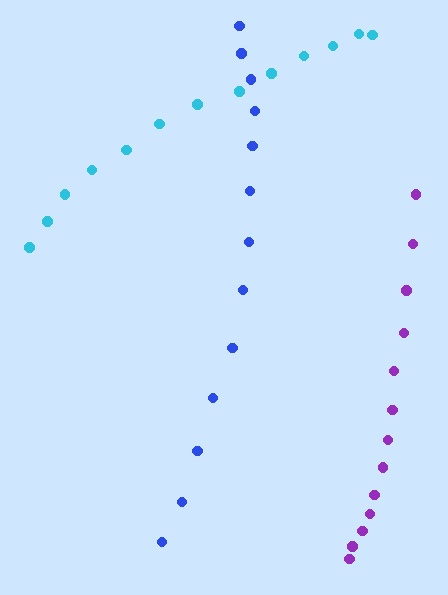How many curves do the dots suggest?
There are 3 distinct paths.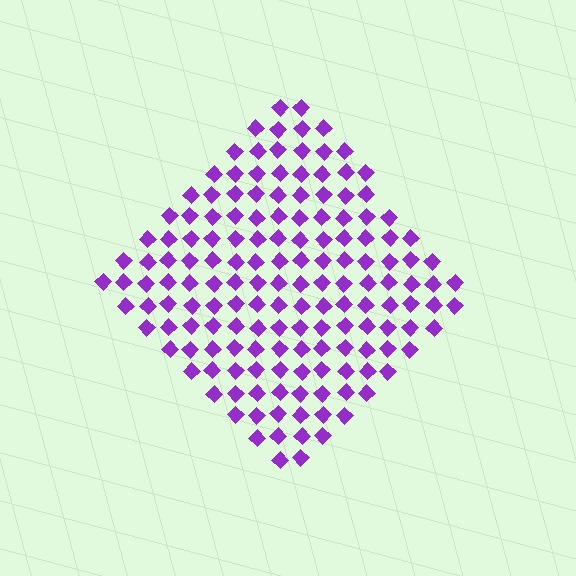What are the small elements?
The small elements are diamonds.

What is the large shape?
The large shape is a diamond.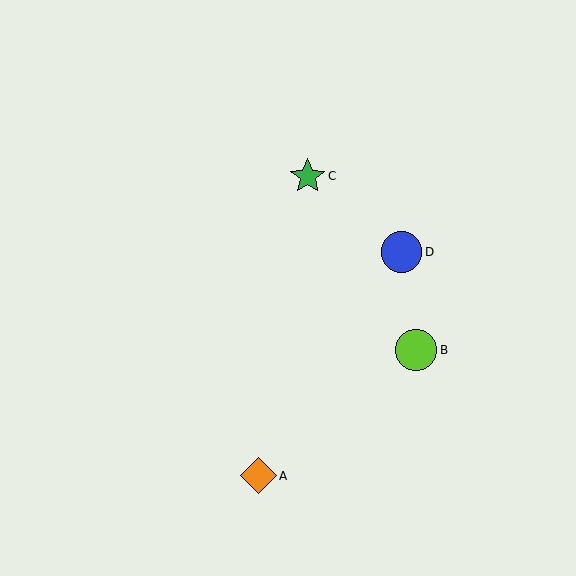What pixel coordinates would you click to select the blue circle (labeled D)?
Click at (401, 252) to select the blue circle D.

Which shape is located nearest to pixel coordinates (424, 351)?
The lime circle (labeled B) at (416, 350) is nearest to that location.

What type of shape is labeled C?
Shape C is a green star.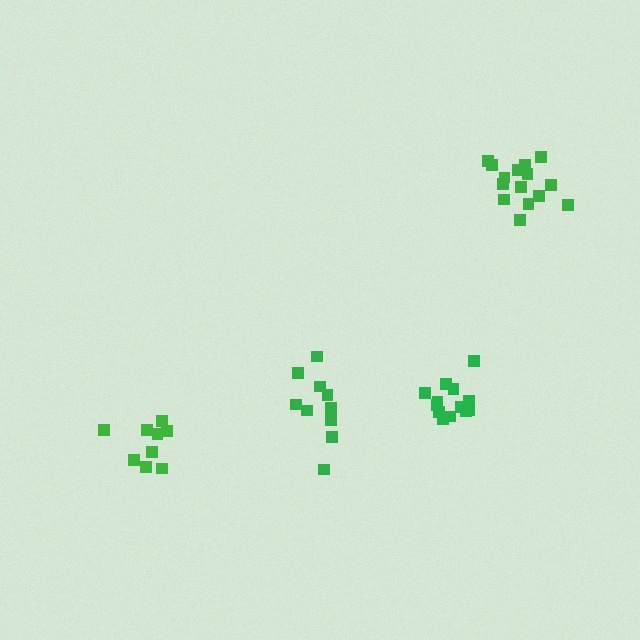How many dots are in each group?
Group 1: 9 dots, Group 2: 15 dots, Group 3: 13 dots, Group 4: 10 dots (47 total).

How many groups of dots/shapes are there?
There are 4 groups.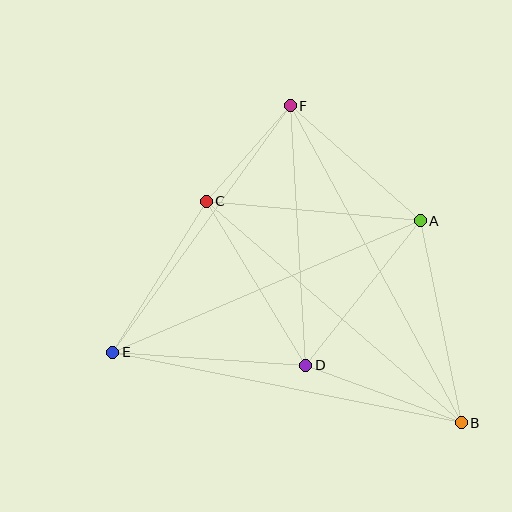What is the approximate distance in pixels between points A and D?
The distance between A and D is approximately 184 pixels.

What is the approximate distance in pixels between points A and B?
The distance between A and B is approximately 206 pixels.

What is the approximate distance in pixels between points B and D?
The distance between B and D is approximately 166 pixels.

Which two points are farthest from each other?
Points B and F are farthest from each other.